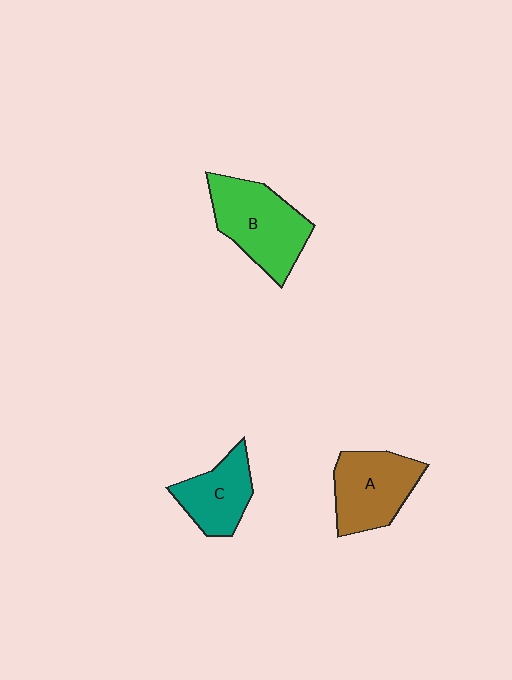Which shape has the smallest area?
Shape C (teal).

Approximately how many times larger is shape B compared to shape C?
Approximately 1.5 times.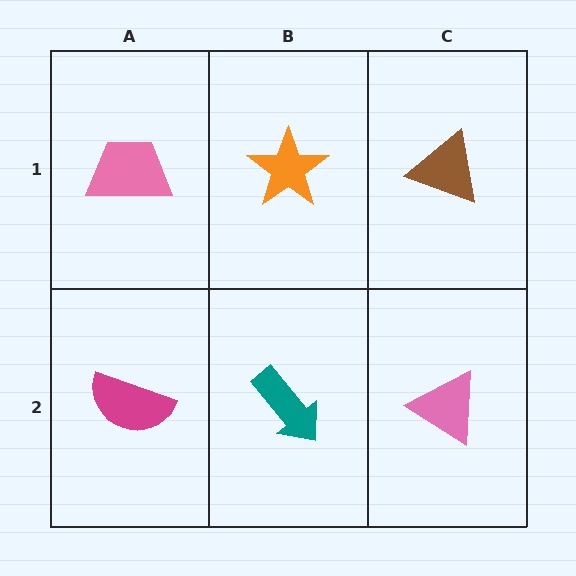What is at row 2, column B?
A teal arrow.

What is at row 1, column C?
A brown triangle.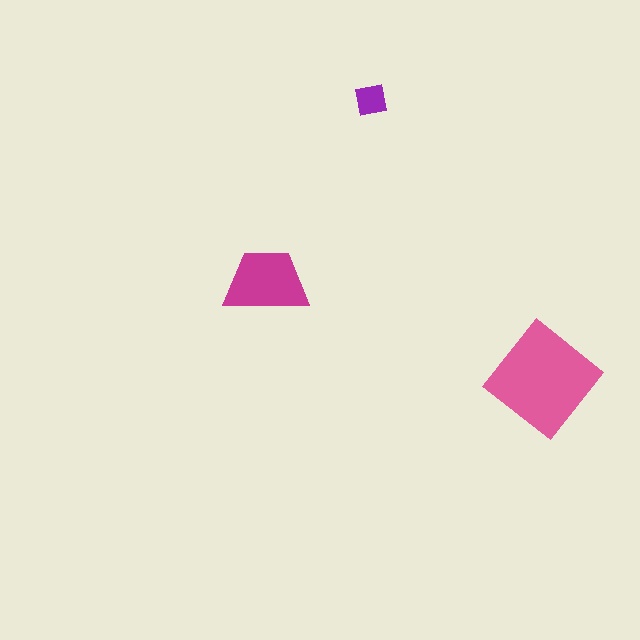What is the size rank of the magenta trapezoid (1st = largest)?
2nd.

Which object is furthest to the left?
The magenta trapezoid is leftmost.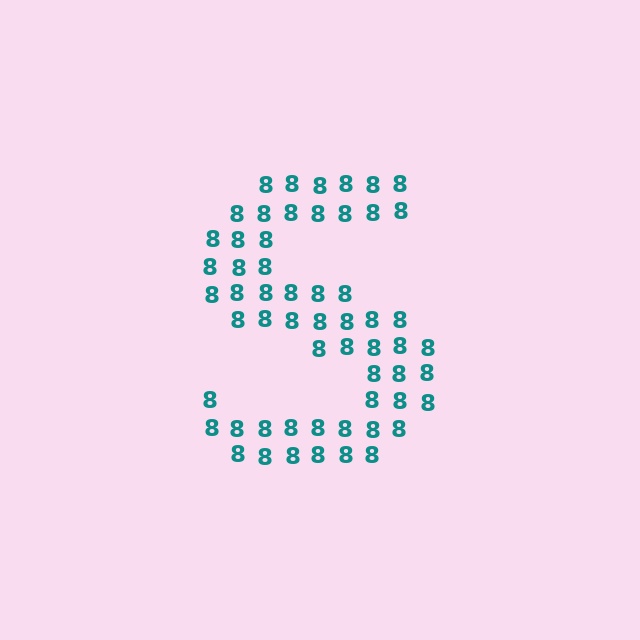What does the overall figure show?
The overall figure shows the letter S.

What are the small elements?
The small elements are digit 8's.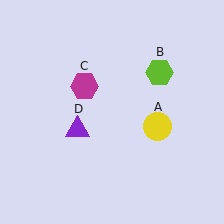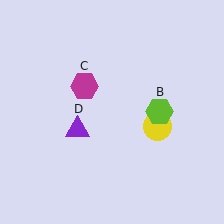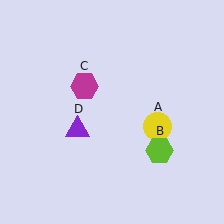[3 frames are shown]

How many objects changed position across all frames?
1 object changed position: lime hexagon (object B).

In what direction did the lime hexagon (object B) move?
The lime hexagon (object B) moved down.